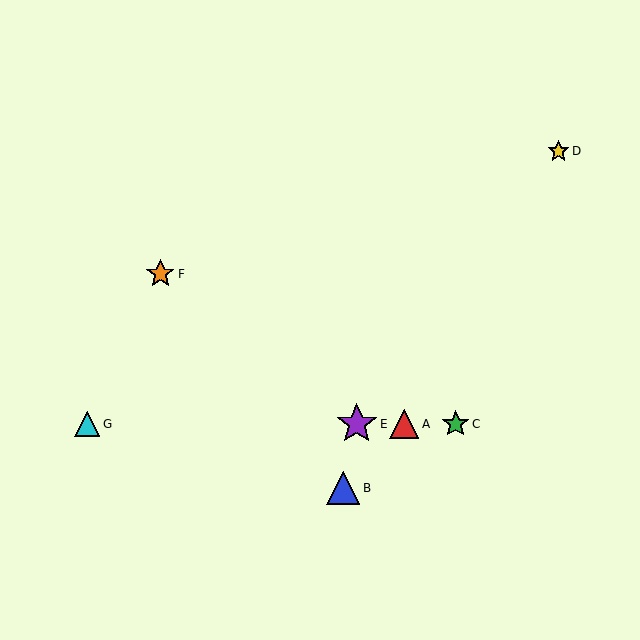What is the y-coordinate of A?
Object A is at y≈424.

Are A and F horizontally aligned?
No, A is at y≈424 and F is at y≈274.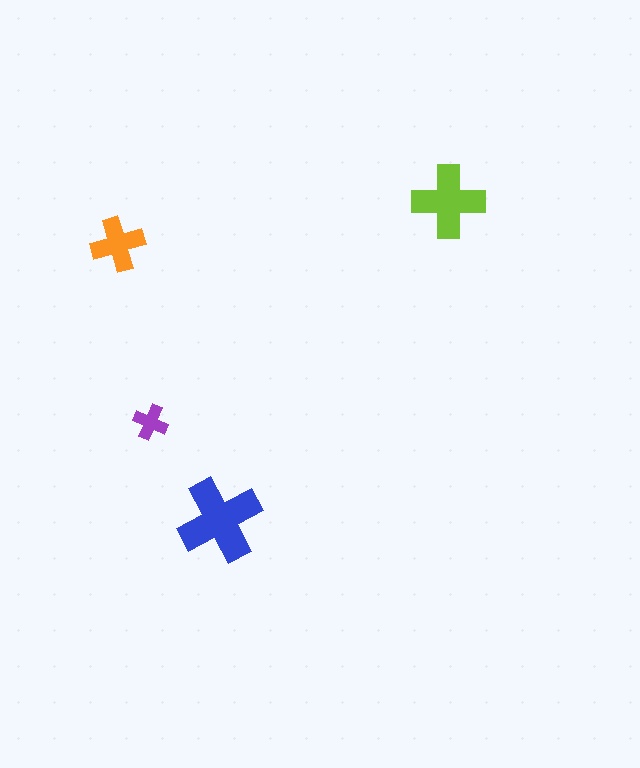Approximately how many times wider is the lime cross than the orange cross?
About 1.5 times wider.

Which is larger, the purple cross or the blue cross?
The blue one.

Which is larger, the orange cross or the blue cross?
The blue one.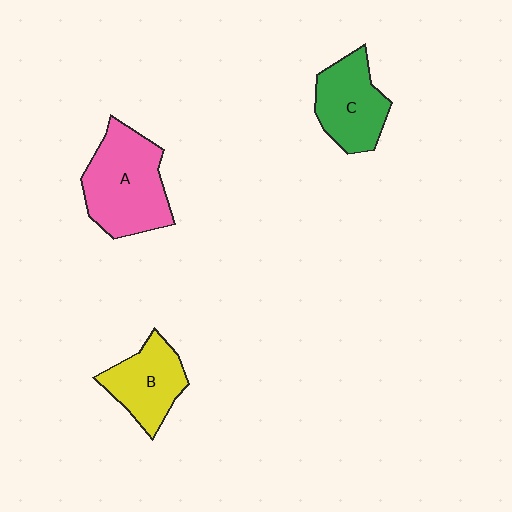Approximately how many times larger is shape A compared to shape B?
Approximately 1.5 times.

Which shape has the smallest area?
Shape B (yellow).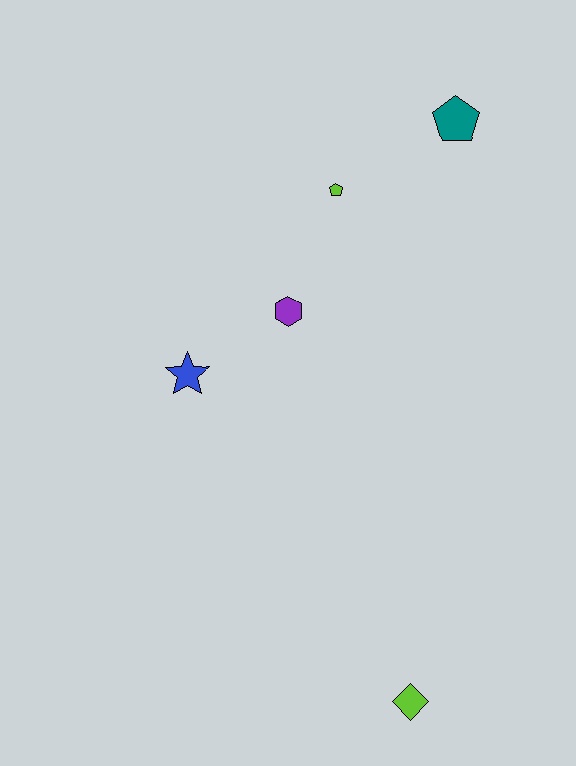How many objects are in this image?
There are 5 objects.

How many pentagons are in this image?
There are 2 pentagons.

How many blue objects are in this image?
There is 1 blue object.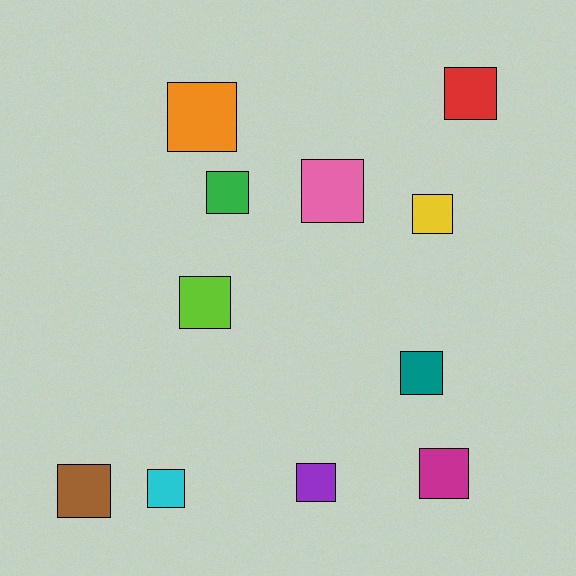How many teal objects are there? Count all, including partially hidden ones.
There is 1 teal object.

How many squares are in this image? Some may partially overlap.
There are 11 squares.